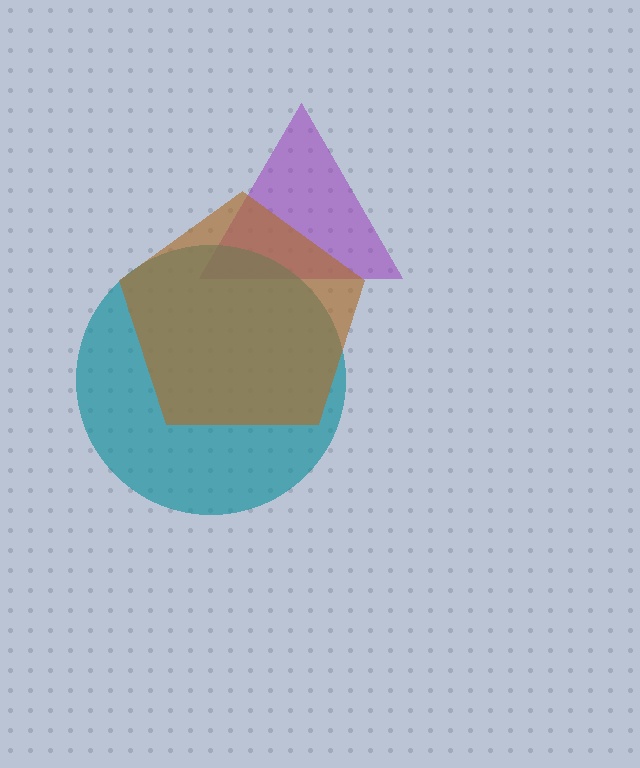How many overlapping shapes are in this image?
There are 3 overlapping shapes in the image.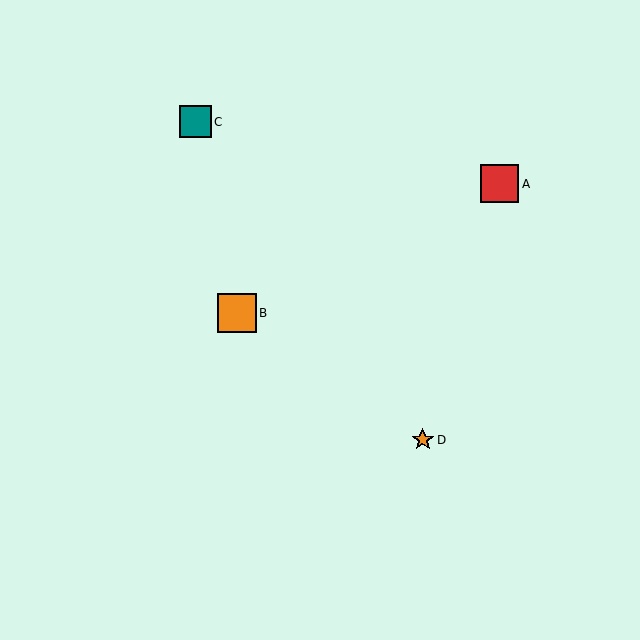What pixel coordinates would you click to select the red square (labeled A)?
Click at (499, 184) to select the red square A.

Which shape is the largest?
The orange square (labeled B) is the largest.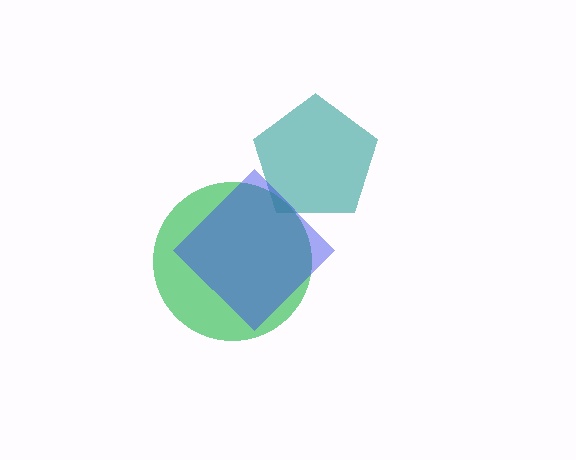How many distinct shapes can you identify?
There are 3 distinct shapes: a teal pentagon, a green circle, a blue diamond.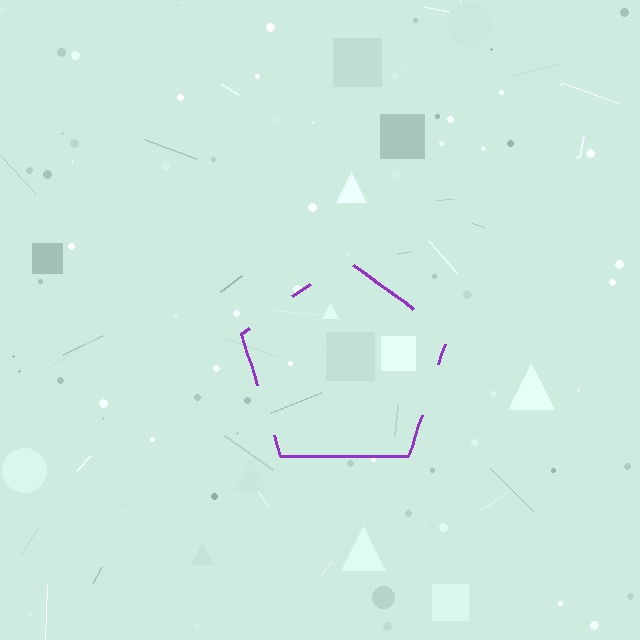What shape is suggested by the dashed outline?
The dashed outline suggests a pentagon.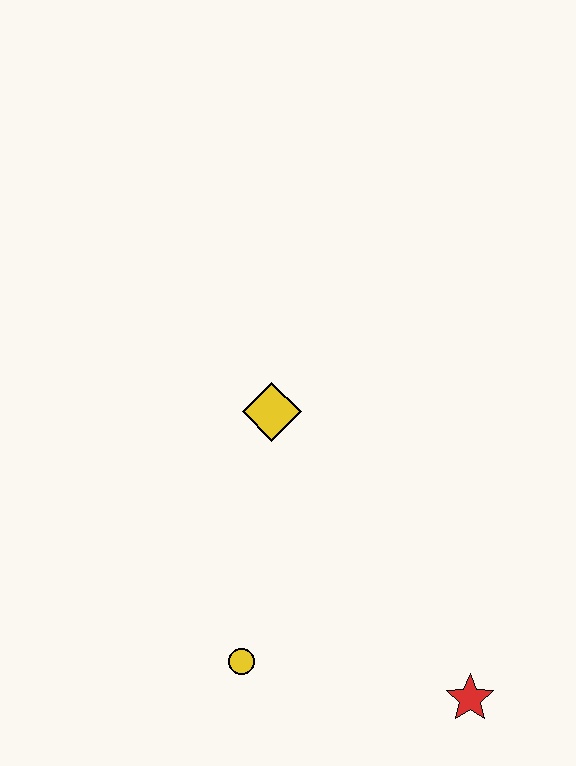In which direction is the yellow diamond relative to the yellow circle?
The yellow diamond is above the yellow circle.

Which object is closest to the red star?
The yellow circle is closest to the red star.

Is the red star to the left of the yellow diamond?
No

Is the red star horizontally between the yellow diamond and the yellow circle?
No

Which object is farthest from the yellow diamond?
The red star is farthest from the yellow diamond.